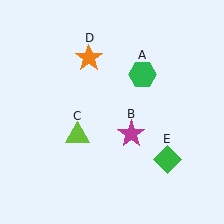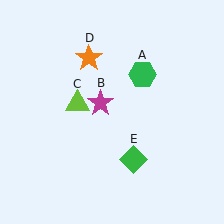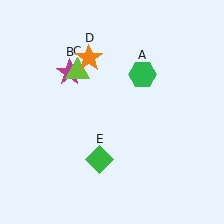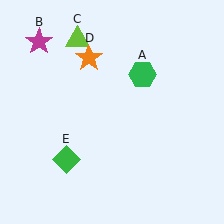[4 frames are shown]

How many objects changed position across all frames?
3 objects changed position: magenta star (object B), lime triangle (object C), green diamond (object E).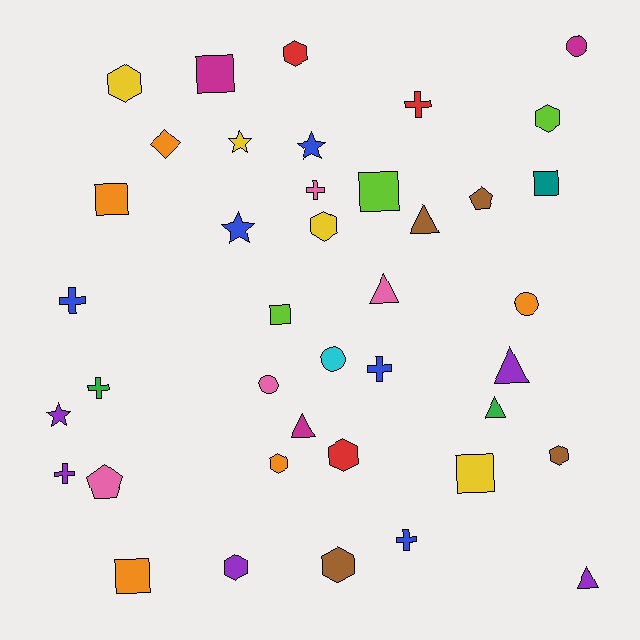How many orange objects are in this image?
There are 5 orange objects.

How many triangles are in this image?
There are 6 triangles.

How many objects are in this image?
There are 40 objects.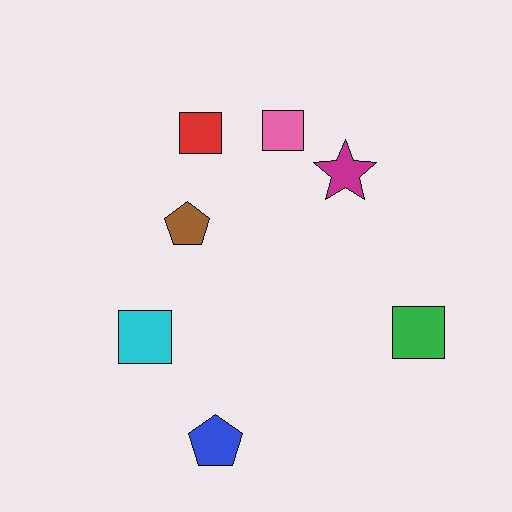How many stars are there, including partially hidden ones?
There is 1 star.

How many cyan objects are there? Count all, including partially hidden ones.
There is 1 cyan object.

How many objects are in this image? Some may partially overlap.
There are 7 objects.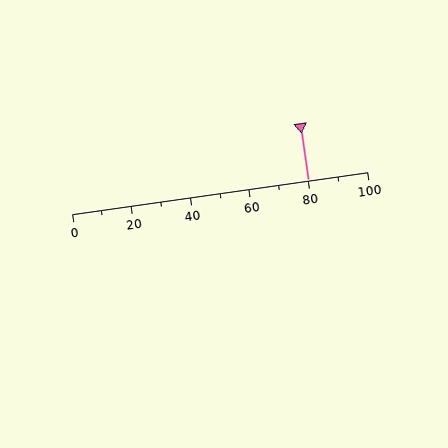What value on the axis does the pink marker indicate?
The marker indicates approximately 80.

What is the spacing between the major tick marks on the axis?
The major ticks are spaced 20 apart.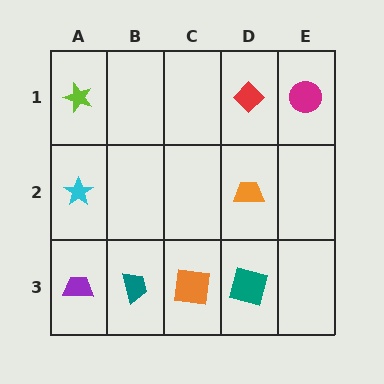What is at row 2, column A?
A cyan star.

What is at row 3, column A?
A purple trapezoid.